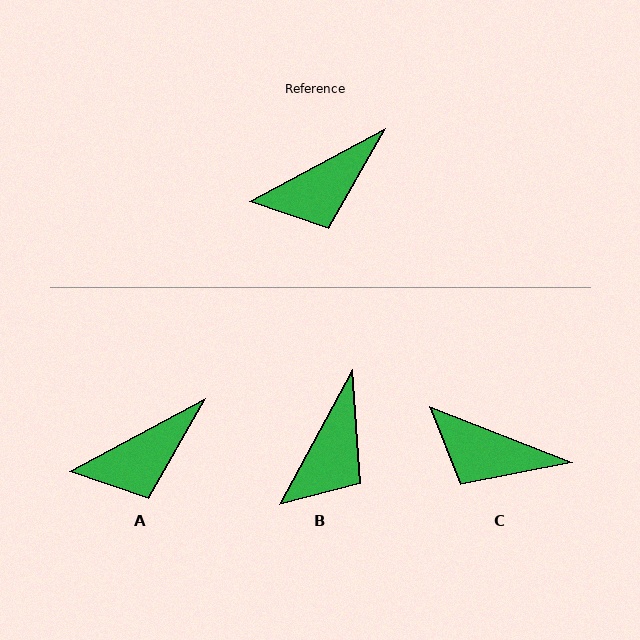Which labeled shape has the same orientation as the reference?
A.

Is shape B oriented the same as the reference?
No, it is off by about 33 degrees.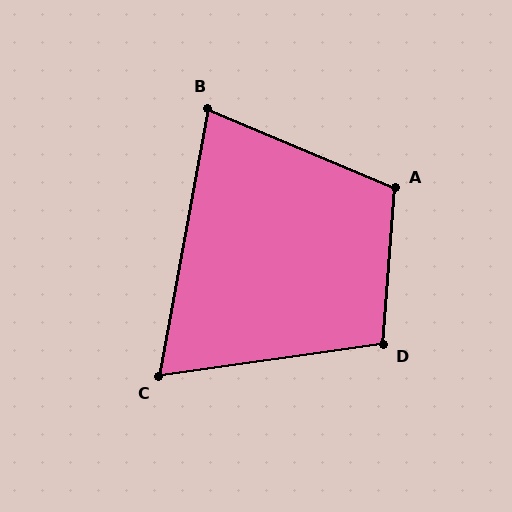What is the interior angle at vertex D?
Approximately 102 degrees (obtuse).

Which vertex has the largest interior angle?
A, at approximately 108 degrees.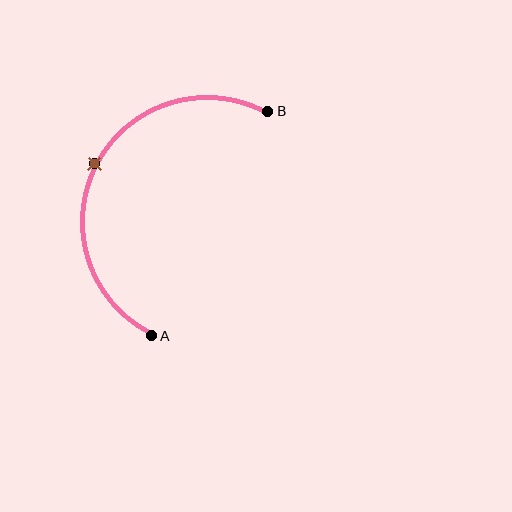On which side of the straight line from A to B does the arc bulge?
The arc bulges to the left of the straight line connecting A and B.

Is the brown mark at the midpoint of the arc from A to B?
Yes. The brown mark lies on the arc at equal arc-length from both A and B — it is the arc midpoint.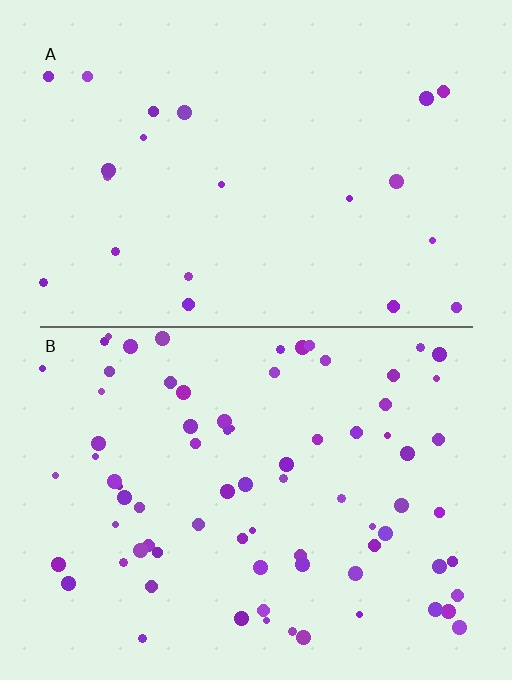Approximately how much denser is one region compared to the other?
Approximately 3.6× — region B over region A.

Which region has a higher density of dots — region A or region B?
B (the bottom).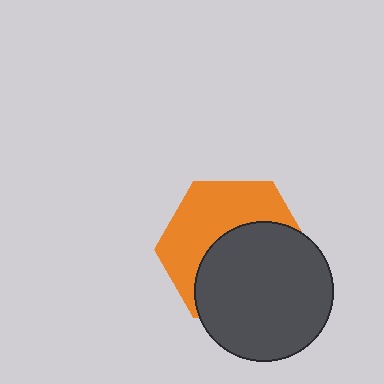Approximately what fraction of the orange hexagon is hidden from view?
Roughly 53% of the orange hexagon is hidden behind the dark gray circle.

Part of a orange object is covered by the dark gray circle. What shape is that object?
It is a hexagon.